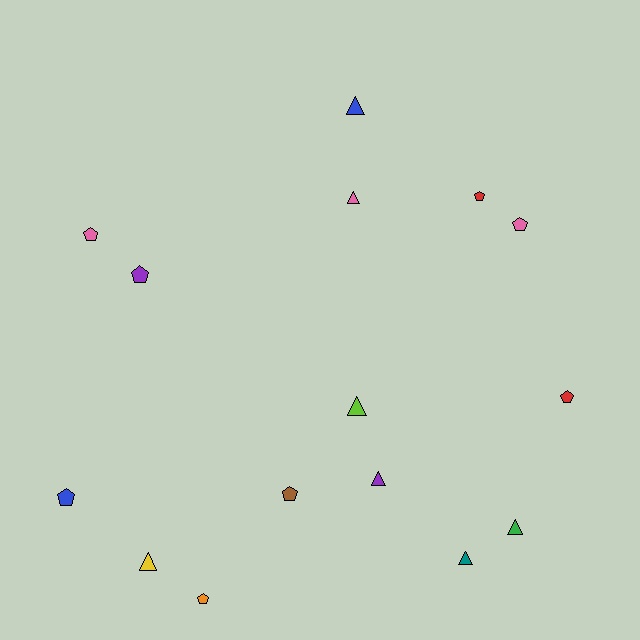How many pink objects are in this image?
There are 3 pink objects.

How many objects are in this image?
There are 15 objects.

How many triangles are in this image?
There are 7 triangles.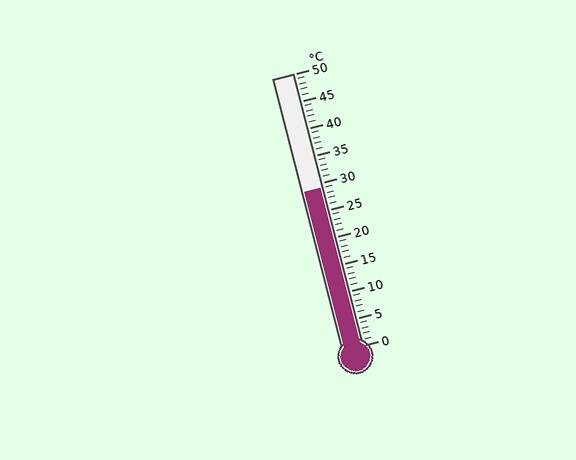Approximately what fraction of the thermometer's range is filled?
The thermometer is filled to approximately 60% of its range.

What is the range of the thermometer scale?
The thermometer scale ranges from 0°C to 50°C.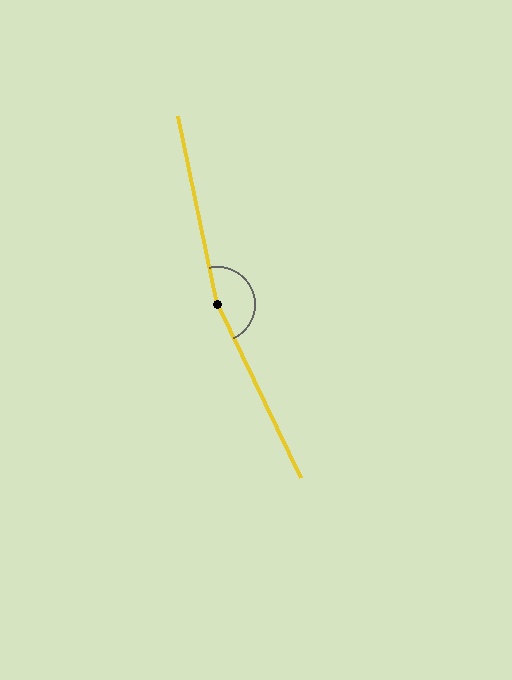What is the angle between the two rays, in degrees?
Approximately 166 degrees.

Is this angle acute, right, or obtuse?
It is obtuse.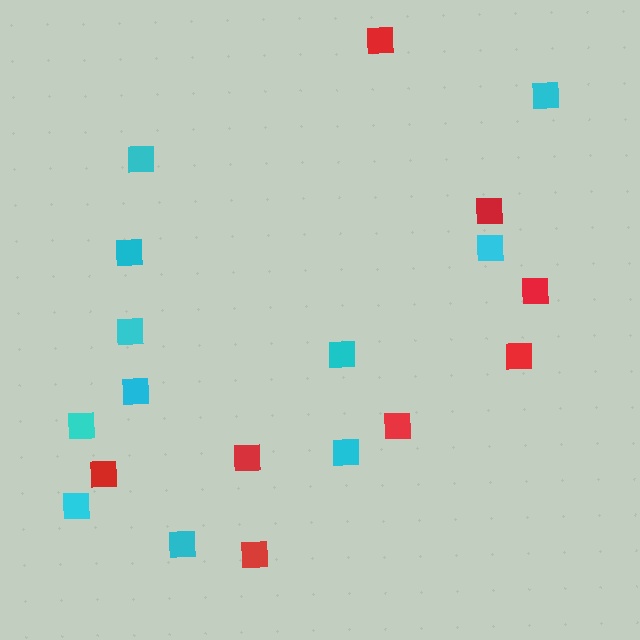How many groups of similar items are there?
There are 2 groups: one group of cyan squares (11) and one group of red squares (8).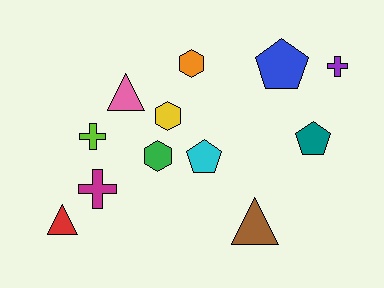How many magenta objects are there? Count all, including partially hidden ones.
There is 1 magenta object.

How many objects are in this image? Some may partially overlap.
There are 12 objects.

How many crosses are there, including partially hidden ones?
There are 3 crosses.